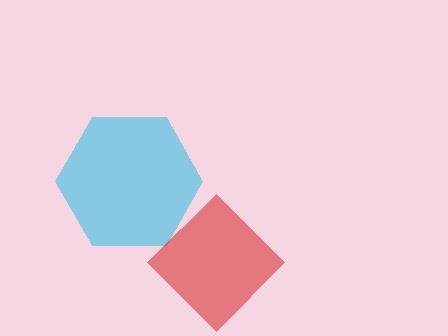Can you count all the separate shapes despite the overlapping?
Yes, there are 2 separate shapes.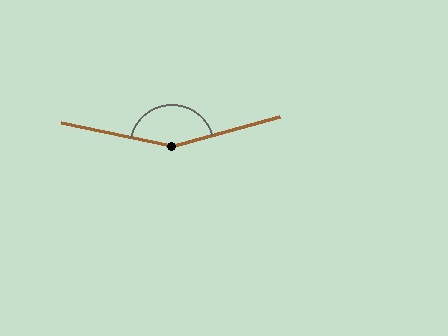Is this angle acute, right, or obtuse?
It is obtuse.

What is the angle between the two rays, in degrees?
Approximately 153 degrees.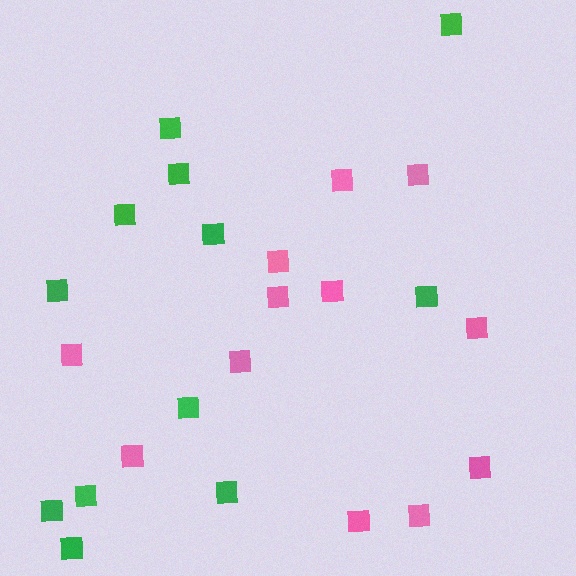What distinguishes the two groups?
There are 2 groups: one group of pink squares (12) and one group of green squares (12).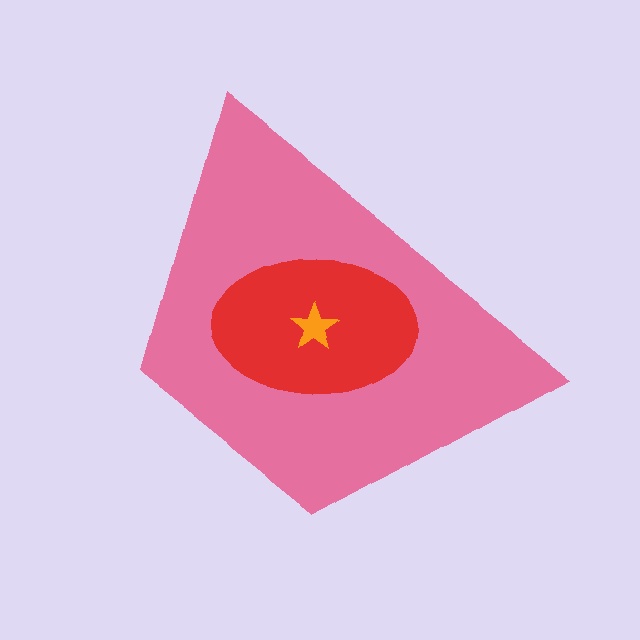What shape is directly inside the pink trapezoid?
The red ellipse.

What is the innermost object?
The orange star.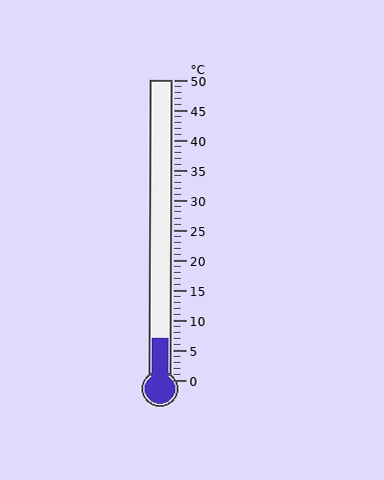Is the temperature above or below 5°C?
The temperature is above 5°C.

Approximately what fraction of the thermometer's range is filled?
The thermometer is filled to approximately 15% of its range.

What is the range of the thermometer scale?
The thermometer scale ranges from 0°C to 50°C.